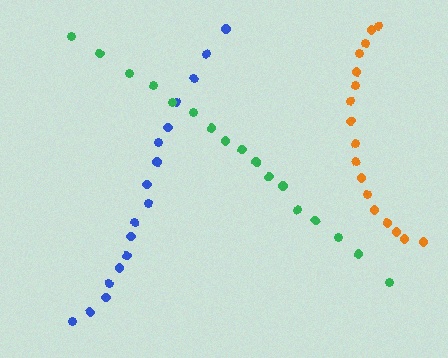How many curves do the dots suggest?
There are 3 distinct paths.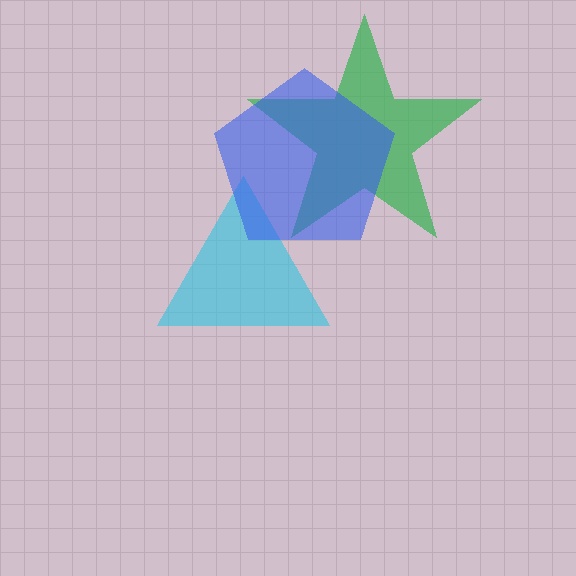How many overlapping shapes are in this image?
There are 3 overlapping shapes in the image.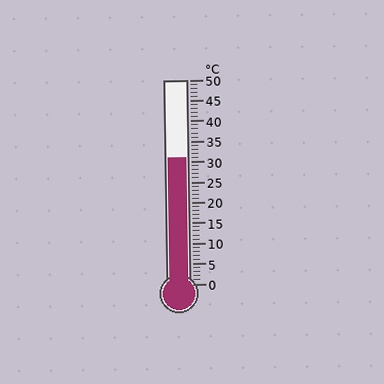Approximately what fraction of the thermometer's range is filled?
The thermometer is filled to approximately 60% of its range.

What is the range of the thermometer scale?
The thermometer scale ranges from 0°C to 50°C.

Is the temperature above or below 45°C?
The temperature is below 45°C.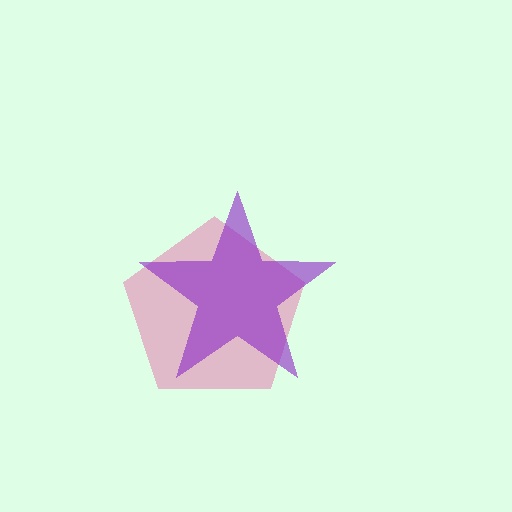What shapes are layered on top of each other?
The layered shapes are: a pink pentagon, a purple star.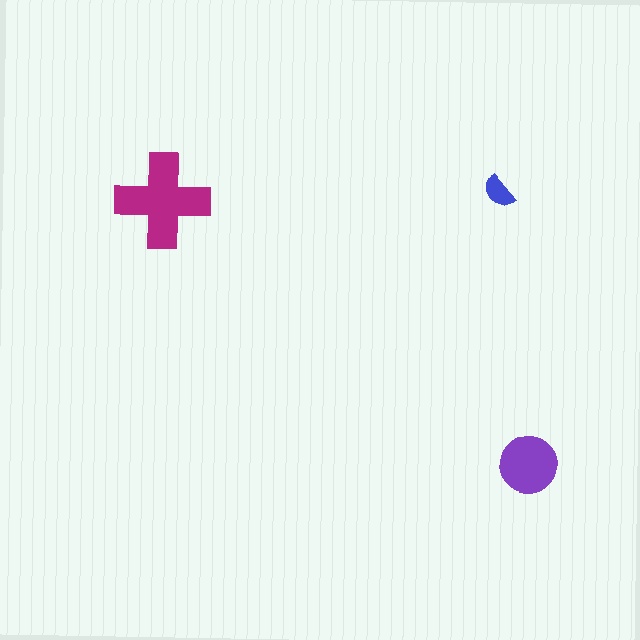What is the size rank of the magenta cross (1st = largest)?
1st.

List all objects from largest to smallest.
The magenta cross, the purple circle, the blue semicircle.